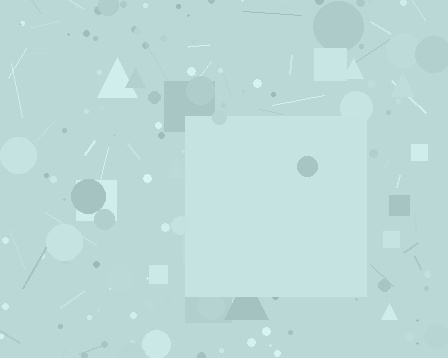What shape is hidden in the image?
A square is hidden in the image.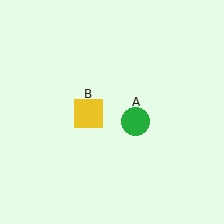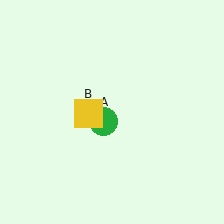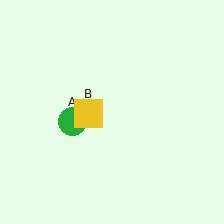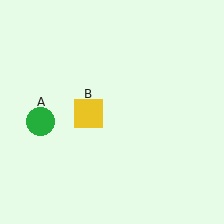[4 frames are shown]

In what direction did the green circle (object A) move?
The green circle (object A) moved left.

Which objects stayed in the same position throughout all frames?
Yellow square (object B) remained stationary.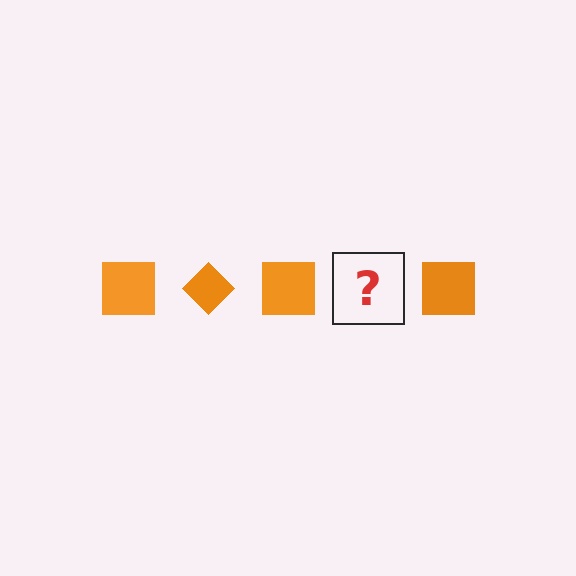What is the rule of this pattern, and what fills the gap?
The rule is that the pattern cycles through square, diamond shapes in orange. The gap should be filled with an orange diamond.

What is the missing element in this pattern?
The missing element is an orange diamond.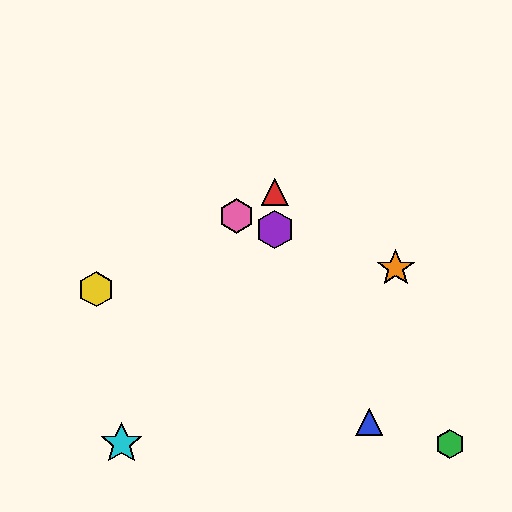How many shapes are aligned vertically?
2 shapes (the red triangle, the purple hexagon) are aligned vertically.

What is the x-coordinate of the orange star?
The orange star is at x≈396.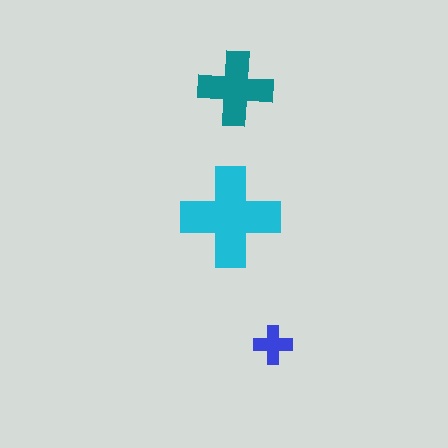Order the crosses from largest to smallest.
the cyan one, the teal one, the blue one.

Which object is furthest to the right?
The blue cross is rightmost.